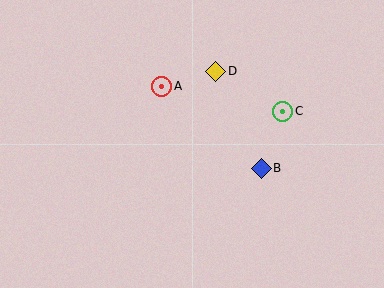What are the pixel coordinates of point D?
Point D is at (216, 71).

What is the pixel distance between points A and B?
The distance between A and B is 129 pixels.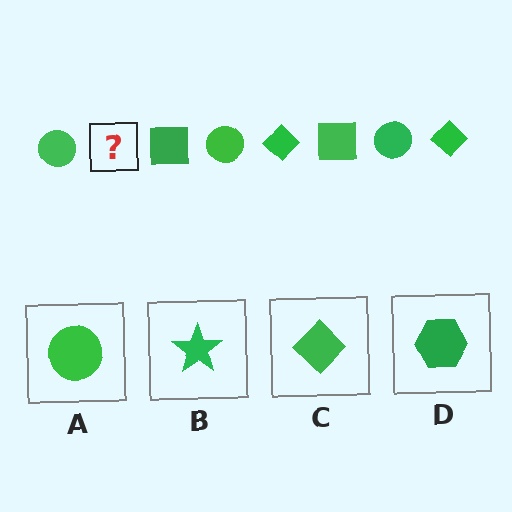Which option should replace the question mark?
Option C.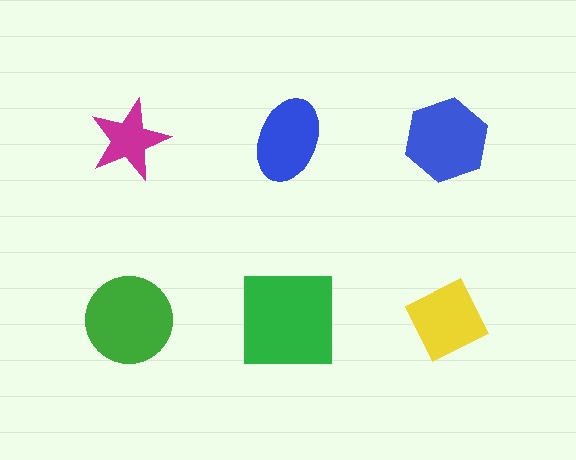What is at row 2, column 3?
A yellow diamond.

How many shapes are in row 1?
3 shapes.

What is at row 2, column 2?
A green square.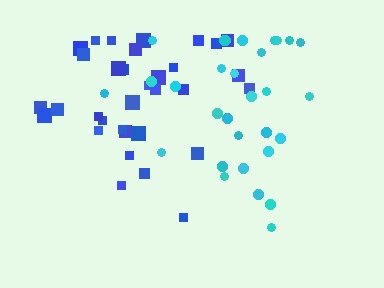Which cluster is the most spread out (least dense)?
Blue.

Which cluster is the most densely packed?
Cyan.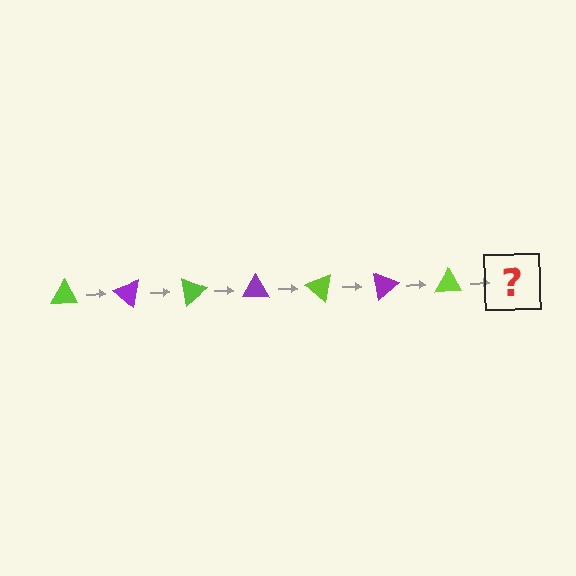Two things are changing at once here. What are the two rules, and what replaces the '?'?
The two rules are that it rotates 40 degrees each step and the color cycles through lime and purple. The '?' should be a purple triangle, rotated 280 degrees from the start.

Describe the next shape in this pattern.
It should be a purple triangle, rotated 280 degrees from the start.